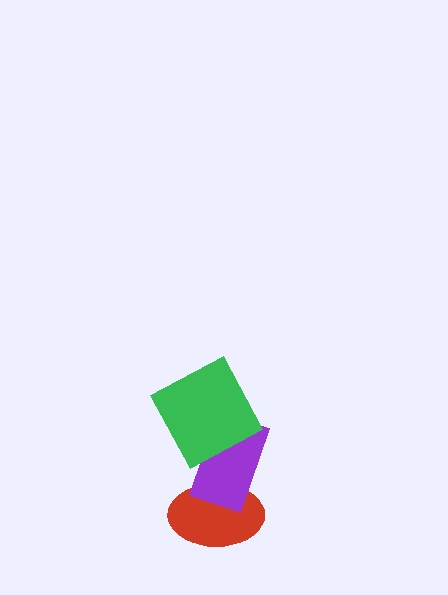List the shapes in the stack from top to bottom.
From top to bottom: the green square, the purple rectangle, the red ellipse.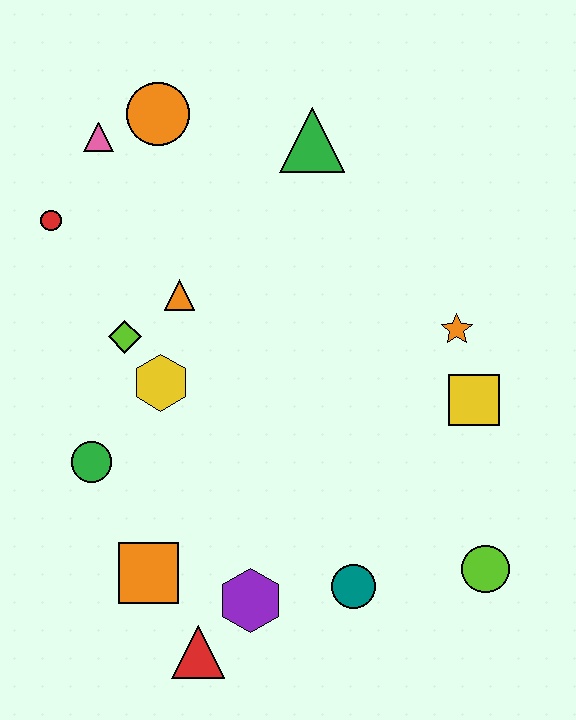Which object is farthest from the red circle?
The lime circle is farthest from the red circle.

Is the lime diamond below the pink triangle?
Yes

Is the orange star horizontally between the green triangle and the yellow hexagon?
No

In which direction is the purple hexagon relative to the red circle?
The purple hexagon is below the red circle.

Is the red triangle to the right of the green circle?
Yes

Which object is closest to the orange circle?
The pink triangle is closest to the orange circle.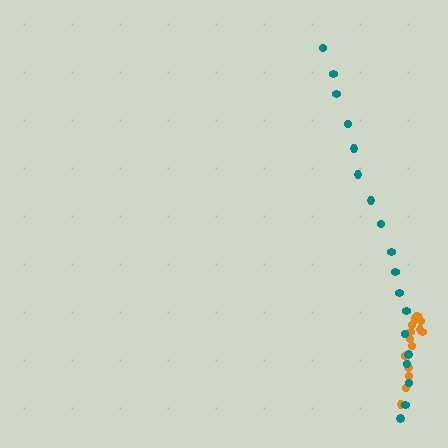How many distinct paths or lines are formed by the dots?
There are 2 distinct paths.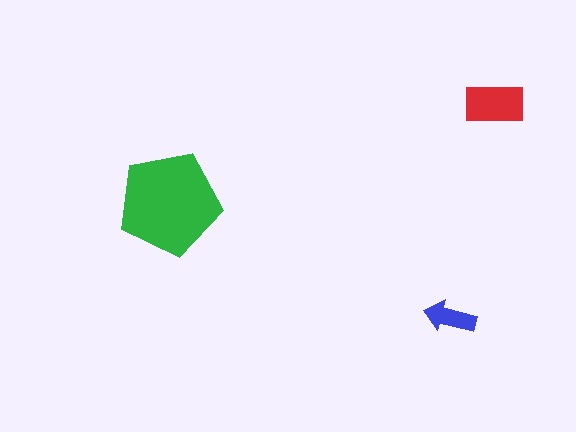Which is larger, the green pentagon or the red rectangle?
The green pentagon.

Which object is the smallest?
The blue arrow.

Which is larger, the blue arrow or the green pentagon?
The green pentagon.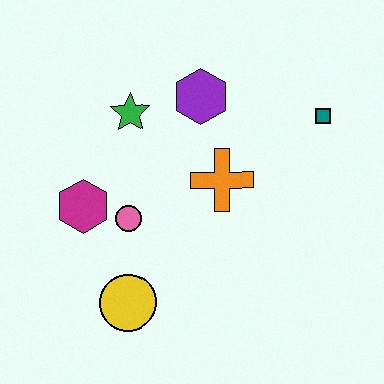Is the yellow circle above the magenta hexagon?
No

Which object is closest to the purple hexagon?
The green star is closest to the purple hexagon.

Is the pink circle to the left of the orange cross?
Yes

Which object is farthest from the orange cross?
The yellow circle is farthest from the orange cross.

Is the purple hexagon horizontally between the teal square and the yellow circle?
Yes